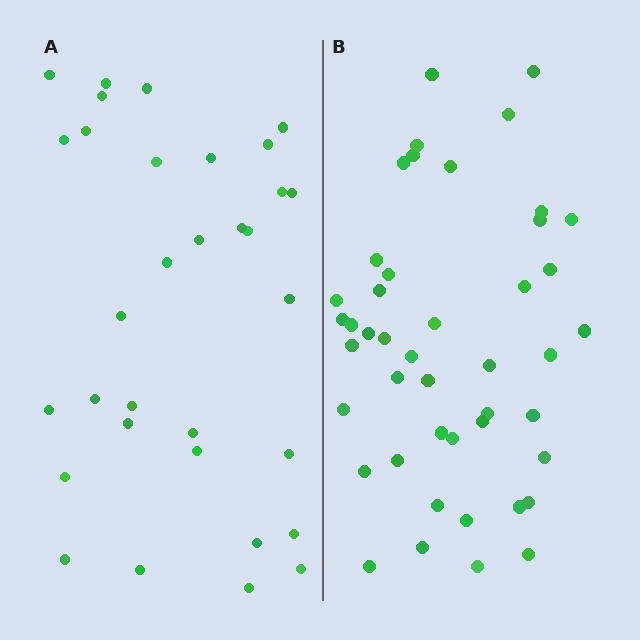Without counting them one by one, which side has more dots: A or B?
Region B (the right region) has more dots.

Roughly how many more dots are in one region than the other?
Region B has approximately 15 more dots than region A.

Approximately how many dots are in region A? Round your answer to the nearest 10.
About 30 dots. (The exact count is 32, which rounds to 30.)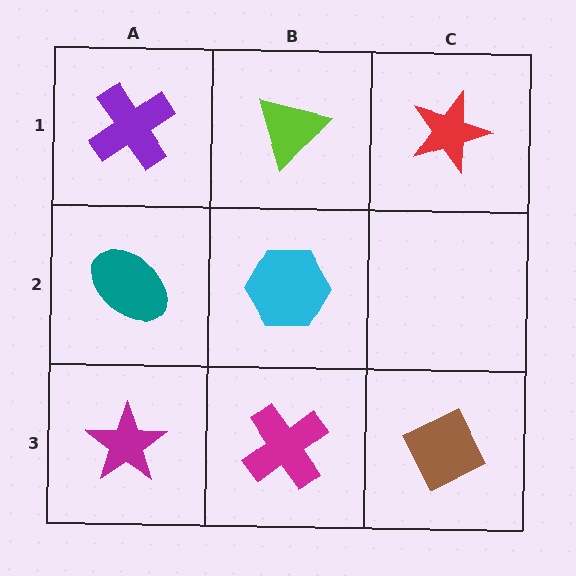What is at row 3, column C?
A brown diamond.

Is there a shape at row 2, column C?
No, that cell is empty.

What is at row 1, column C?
A red star.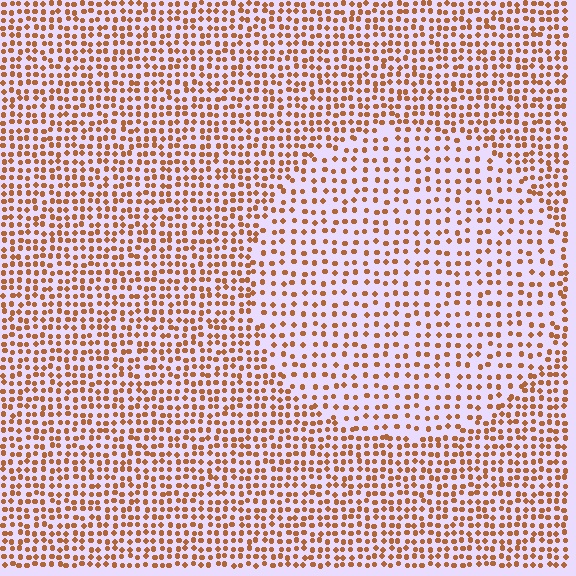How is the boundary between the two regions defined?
The boundary is defined by a change in element density (approximately 1.7x ratio). All elements are the same color, size, and shape.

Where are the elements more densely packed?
The elements are more densely packed outside the circle boundary.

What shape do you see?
I see a circle.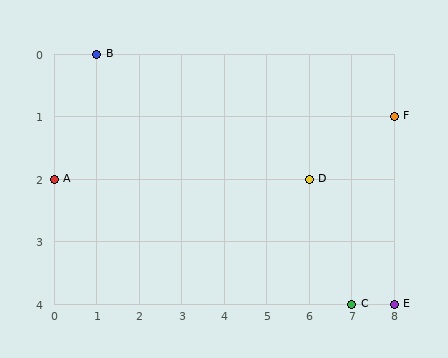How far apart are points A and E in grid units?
Points A and E are 8 columns and 2 rows apart (about 8.2 grid units diagonally).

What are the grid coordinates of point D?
Point D is at grid coordinates (6, 2).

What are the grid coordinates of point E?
Point E is at grid coordinates (8, 4).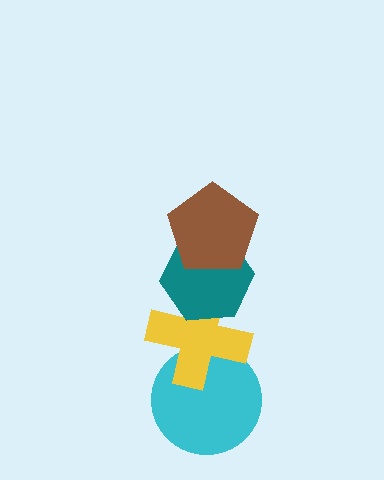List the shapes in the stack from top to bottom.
From top to bottom: the brown pentagon, the teal hexagon, the yellow cross, the cyan circle.